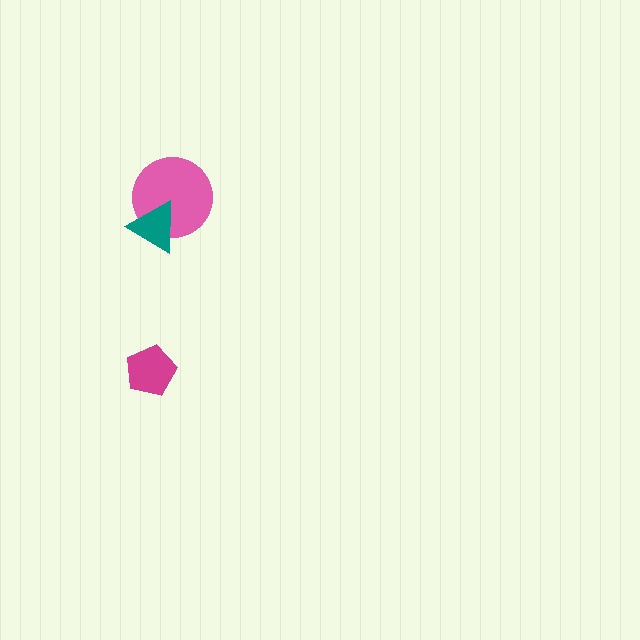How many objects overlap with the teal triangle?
1 object overlaps with the teal triangle.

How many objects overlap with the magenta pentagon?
0 objects overlap with the magenta pentagon.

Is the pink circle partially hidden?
Yes, it is partially covered by another shape.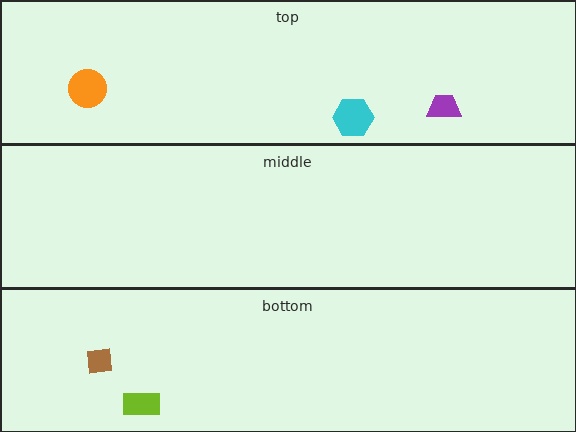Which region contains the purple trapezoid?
The top region.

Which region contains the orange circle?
The top region.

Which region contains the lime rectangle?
The bottom region.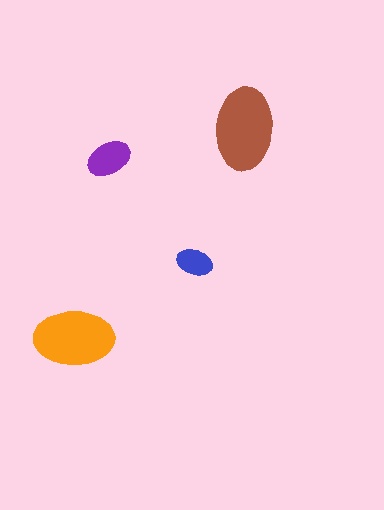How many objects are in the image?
There are 4 objects in the image.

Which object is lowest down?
The orange ellipse is bottommost.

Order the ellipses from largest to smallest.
the brown one, the orange one, the purple one, the blue one.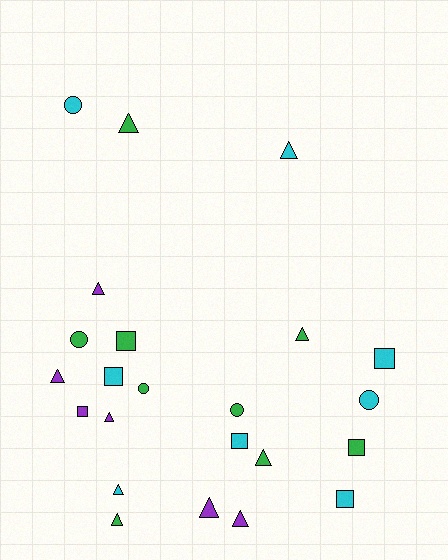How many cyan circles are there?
There are 2 cyan circles.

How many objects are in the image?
There are 23 objects.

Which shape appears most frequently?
Triangle, with 11 objects.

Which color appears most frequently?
Green, with 9 objects.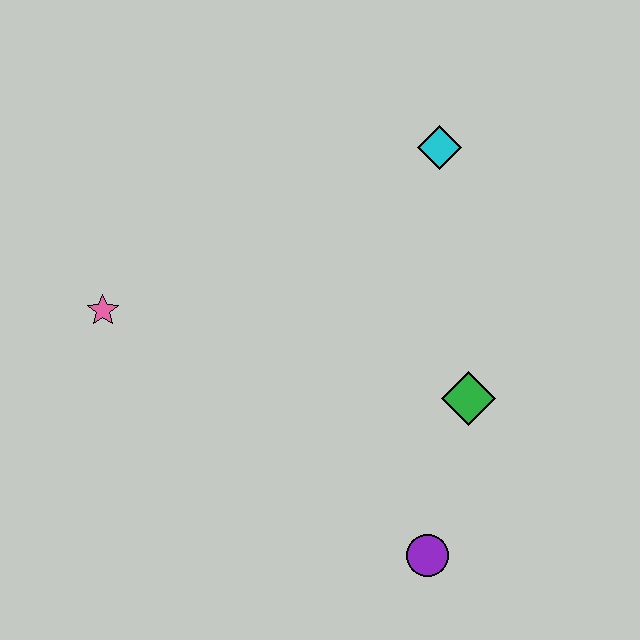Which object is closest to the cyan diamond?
The green diamond is closest to the cyan diamond.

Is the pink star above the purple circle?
Yes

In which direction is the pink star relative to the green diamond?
The pink star is to the left of the green diamond.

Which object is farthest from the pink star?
The purple circle is farthest from the pink star.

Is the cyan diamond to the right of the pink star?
Yes